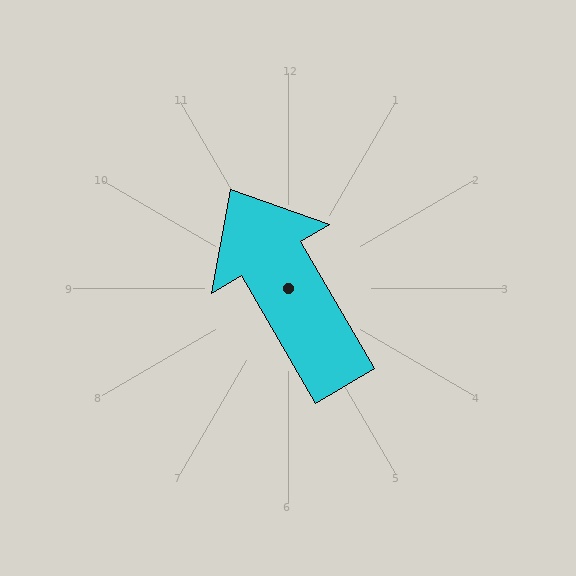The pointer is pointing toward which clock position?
Roughly 11 o'clock.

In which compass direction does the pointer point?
Northwest.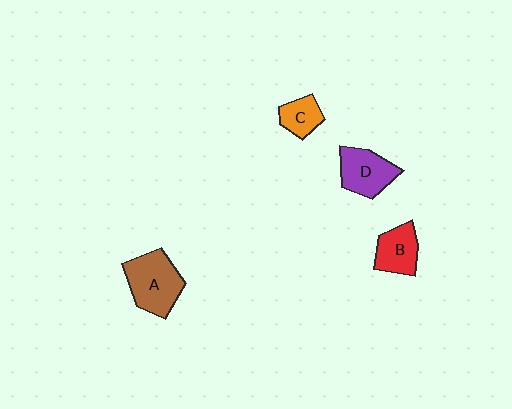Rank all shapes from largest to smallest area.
From largest to smallest: A (brown), D (purple), B (red), C (orange).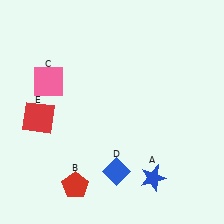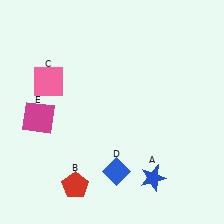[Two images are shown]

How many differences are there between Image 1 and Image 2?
There is 1 difference between the two images.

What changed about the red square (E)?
In Image 1, E is red. In Image 2, it changed to magenta.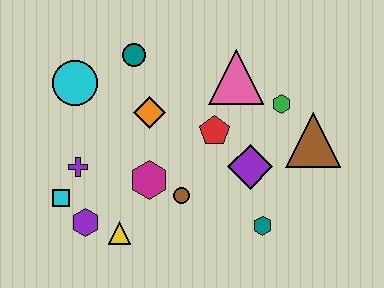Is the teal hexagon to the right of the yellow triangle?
Yes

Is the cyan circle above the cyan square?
Yes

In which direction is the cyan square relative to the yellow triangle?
The cyan square is to the left of the yellow triangle.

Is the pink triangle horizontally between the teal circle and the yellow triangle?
No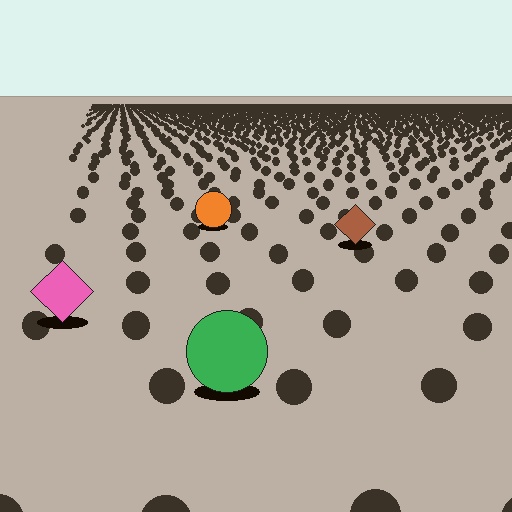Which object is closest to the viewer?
The green circle is closest. The texture marks near it are larger and more spread out.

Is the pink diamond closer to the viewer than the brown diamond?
Yes. The pink diamond is closer — you can tell from the texture gradient: the ground texture is coarser near it.